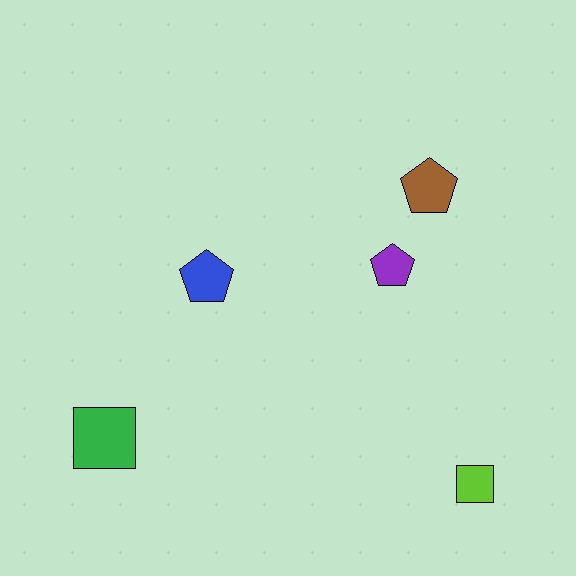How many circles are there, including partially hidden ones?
There are no circles.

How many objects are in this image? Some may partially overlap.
There are 5 objects.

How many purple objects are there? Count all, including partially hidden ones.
There is 1 purple object.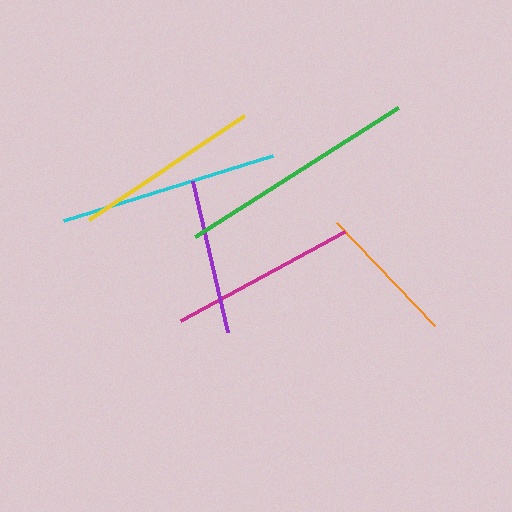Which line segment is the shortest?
The orange line is the shortest at approximately 142 pixels.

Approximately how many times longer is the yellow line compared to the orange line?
The yellow line is approximately 1.3 times the length of the orange line.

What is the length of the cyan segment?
The cyan segment is approximately 219 pixels long.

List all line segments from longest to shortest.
From longest to shortest: green, cyan, magenta, yellow, purple, orange.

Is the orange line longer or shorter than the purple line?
The purple line is longer than the orange line.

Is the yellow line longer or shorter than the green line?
The green line is longer than the yellow line.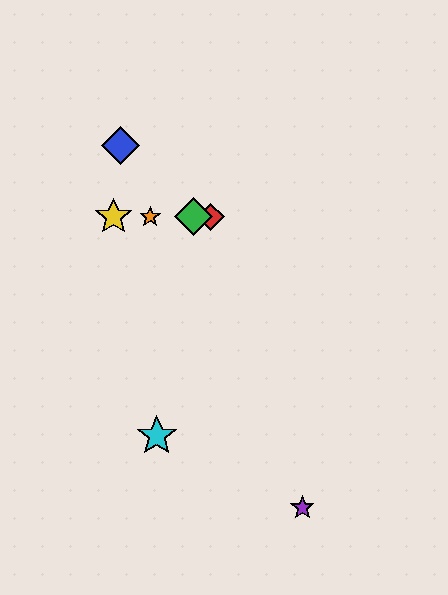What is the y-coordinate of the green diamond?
The green diamond is at y≈217.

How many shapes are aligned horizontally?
4 shapes (the red diamond, the green diamond, the yellow star, the orange star) are aligned horizontally.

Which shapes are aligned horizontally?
The red diamond, the green diamond, the yellow star, the orange star are aligned horizontally.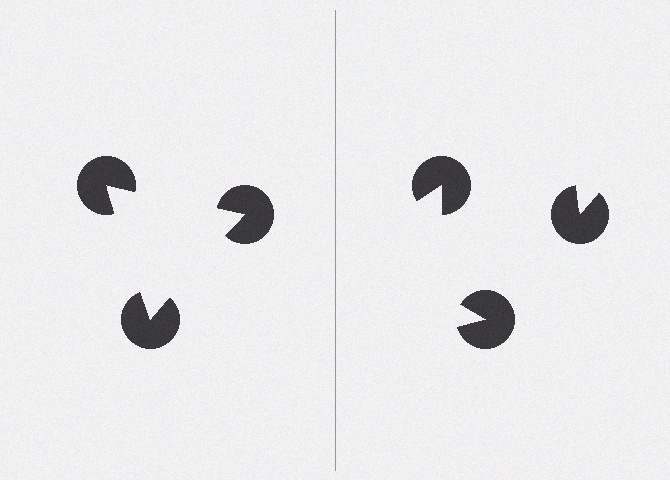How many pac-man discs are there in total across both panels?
6 — 3 on each side.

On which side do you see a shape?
An illusory triangle appears on the left side. On the right side the wedge cuts are rotated, so no coherent shape forms.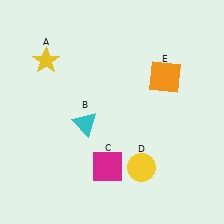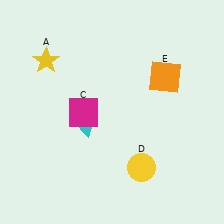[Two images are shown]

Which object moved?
The magenta square (C) moved up.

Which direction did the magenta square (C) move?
The magenta square (C) moved up.